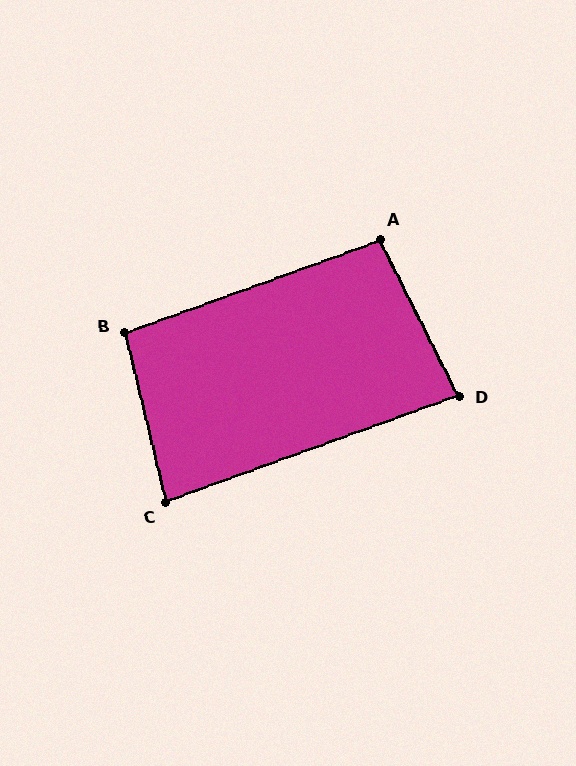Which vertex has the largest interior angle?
B, at approximately 96 degrees.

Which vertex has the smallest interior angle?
D, at approximately 84 degrees.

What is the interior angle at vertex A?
Approximately 96 degrees (obtuse).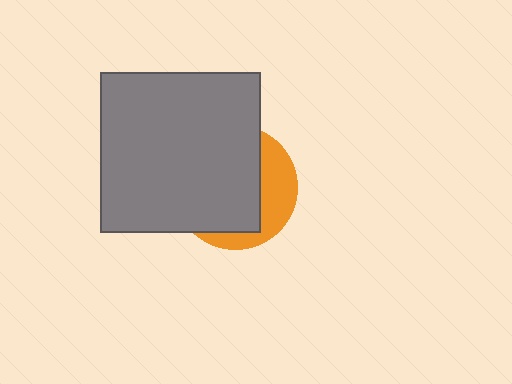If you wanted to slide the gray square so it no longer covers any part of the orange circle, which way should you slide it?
Slide it left — that is the most direct way to separate the two shapes.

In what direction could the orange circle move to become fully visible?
The orange circle could move right. That would shift it out from behind the gray square entirely.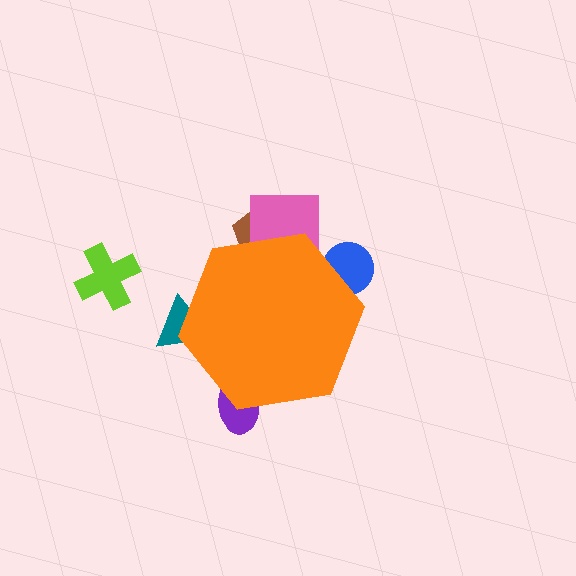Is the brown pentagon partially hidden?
Yes, the brown pentagon is partially hidden behind the orange hexagon.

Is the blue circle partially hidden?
Yes, the blue circle is partially hidden behind the orange hexagon.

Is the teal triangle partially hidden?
Yes, the teal triangle is partially hidden behind the orange hexagon.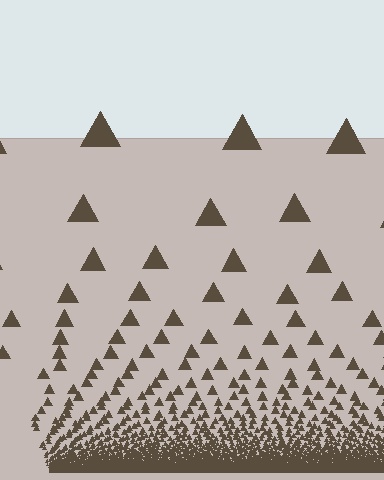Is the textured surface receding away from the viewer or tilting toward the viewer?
The surface appears to tilt toward the viewer. Texture elements get larger and sparser toward the top.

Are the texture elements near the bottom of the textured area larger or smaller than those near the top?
Smaller. The gradient is inverted — elements near the bottom are smaller and denser.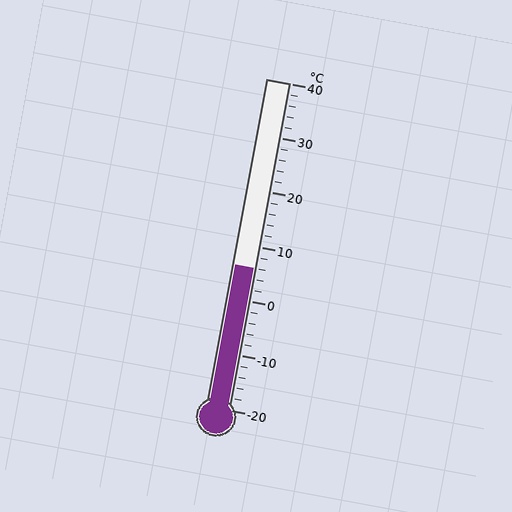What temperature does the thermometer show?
The thermometer shows approximately 6°C.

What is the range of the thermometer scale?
The thermometer scale ranges from -20°C to 40°C.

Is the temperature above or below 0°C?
The temperature is above 0°C.